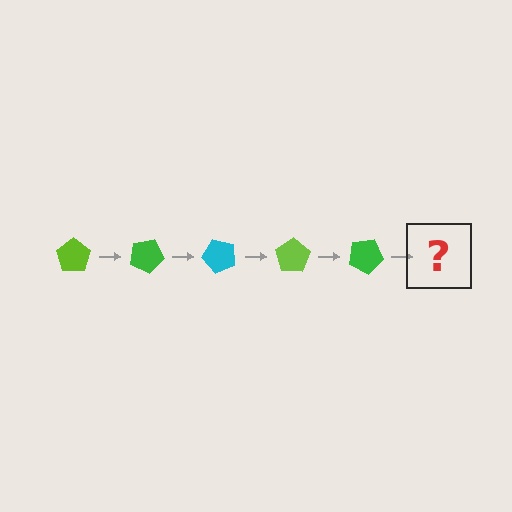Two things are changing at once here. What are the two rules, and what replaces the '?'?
The two rules are that it rotates 25 degrees each step and the color cycles through lime, green, and cyan. The '?' should be a cyan pentagon, rotated 125 degrees from the start.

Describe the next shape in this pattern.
It should be a cyan pentagon, rotated 125 degrees from the start.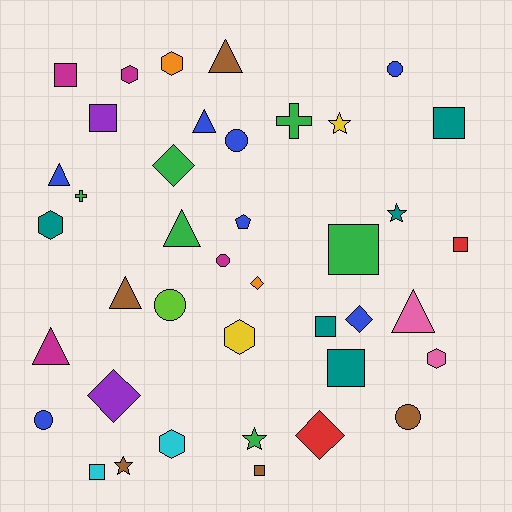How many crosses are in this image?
There are 2 crosses.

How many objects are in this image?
There are 40 objects.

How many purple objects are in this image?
There are 2 purple objects.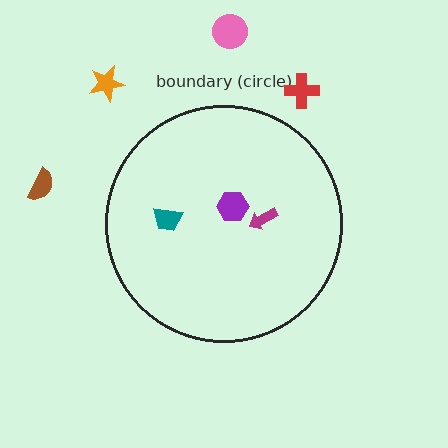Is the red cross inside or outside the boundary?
Outside.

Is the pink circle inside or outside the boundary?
Outside.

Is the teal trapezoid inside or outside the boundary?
Inside.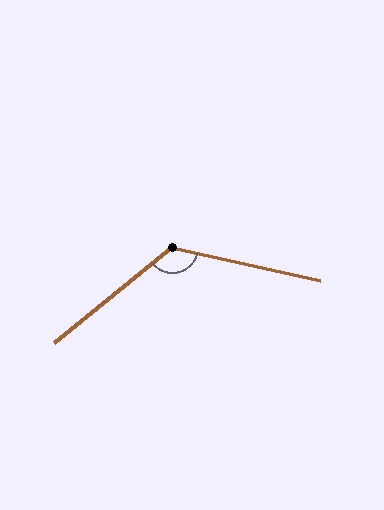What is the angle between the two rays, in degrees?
Approximately 128 degrees.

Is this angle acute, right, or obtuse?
It is obtuse.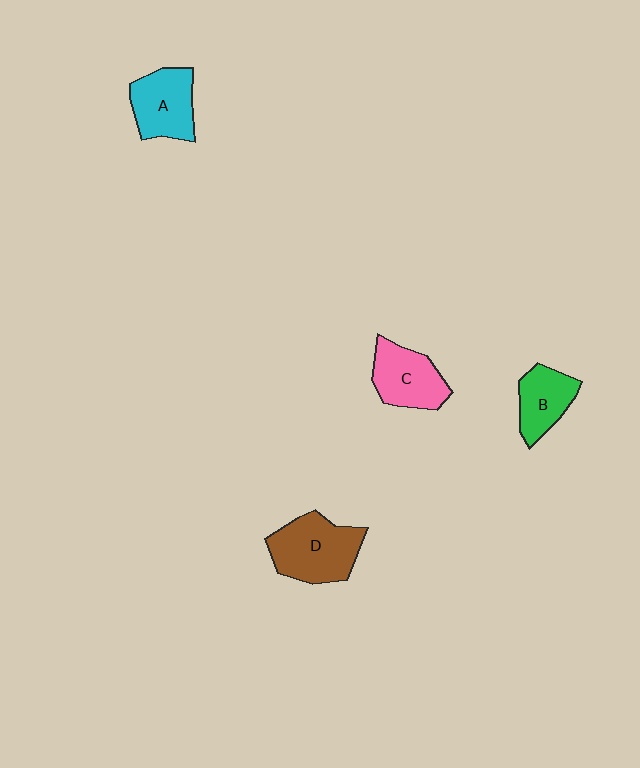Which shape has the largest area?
Shape D (brown).